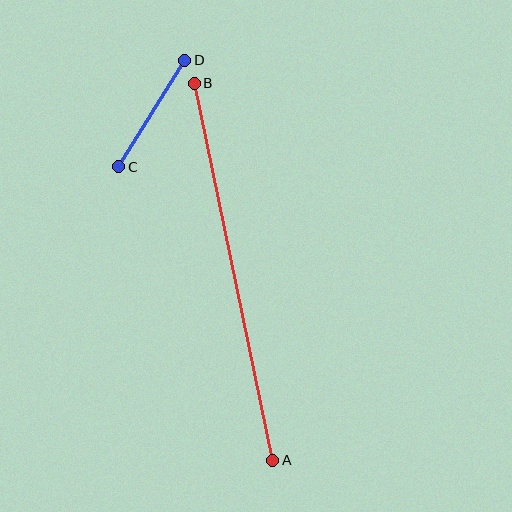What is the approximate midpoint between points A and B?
The midpoint is at approximately (234, 272) pixels.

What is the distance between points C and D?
The distance is approximately 126 pixels.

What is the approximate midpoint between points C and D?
The midpoint is at approximately (152, 113) pixels.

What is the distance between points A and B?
The distance is approximately 385 pixels.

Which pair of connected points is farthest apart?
Points A and B are farthest apart.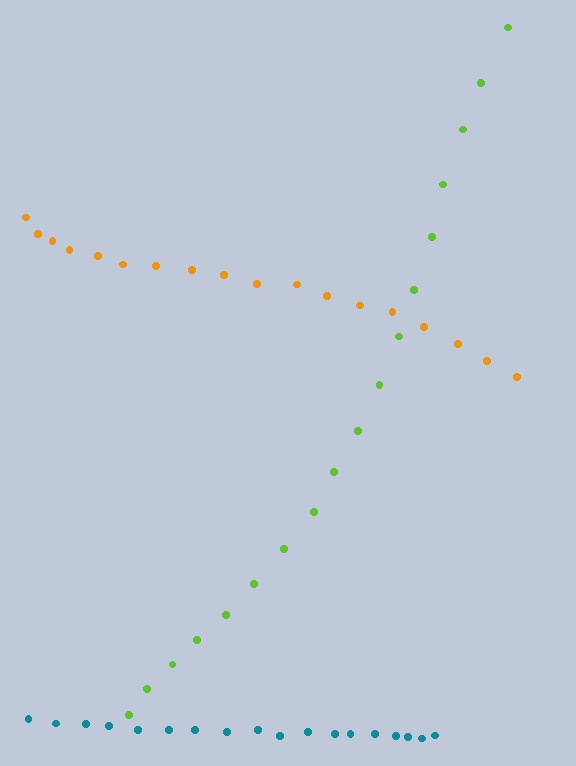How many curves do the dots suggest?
There are 3 distinct paths.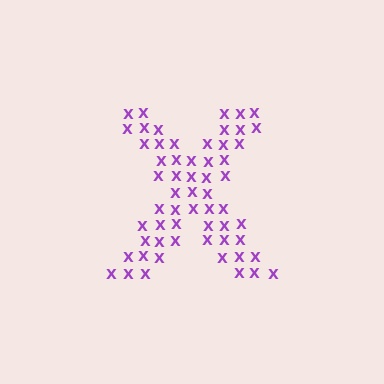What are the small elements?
The small elements are letter X's.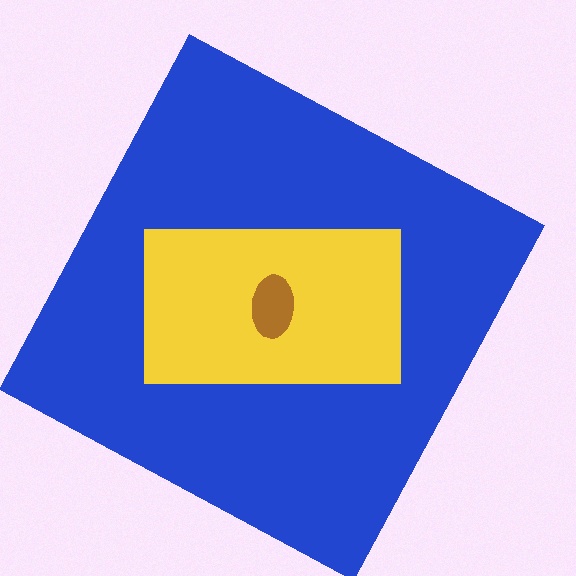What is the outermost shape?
The blue square.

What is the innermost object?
The brown ellipse.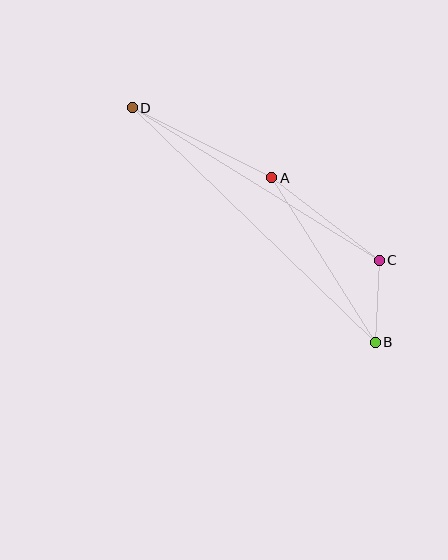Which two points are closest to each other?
Points B and C are closest to each other.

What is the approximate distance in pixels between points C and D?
The distance between C and D is approximately 291 pixels.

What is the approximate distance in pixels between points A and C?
The distance between A and C is approximately 136 pixels.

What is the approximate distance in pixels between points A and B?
The distance between A and B is approximately 194 pixels.